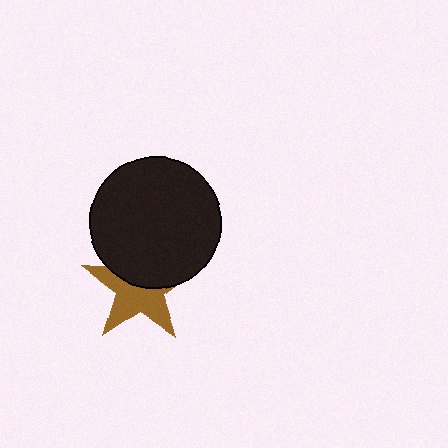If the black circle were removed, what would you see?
You would see the complete brown star.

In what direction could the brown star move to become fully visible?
The brown star could move down. That would shift it out from behind the black circle entirely.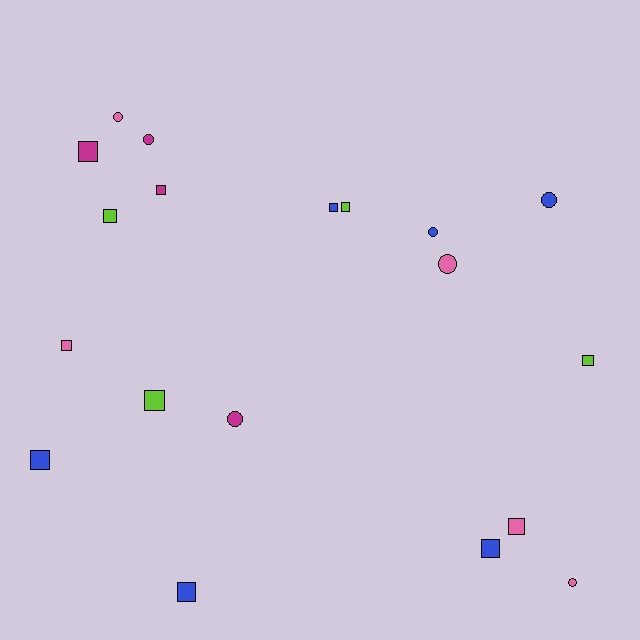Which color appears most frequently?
Blue, with 6 objects.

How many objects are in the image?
There are 19 objects.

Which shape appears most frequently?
Square, with 12 objects.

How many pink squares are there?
There are 2 pink squares.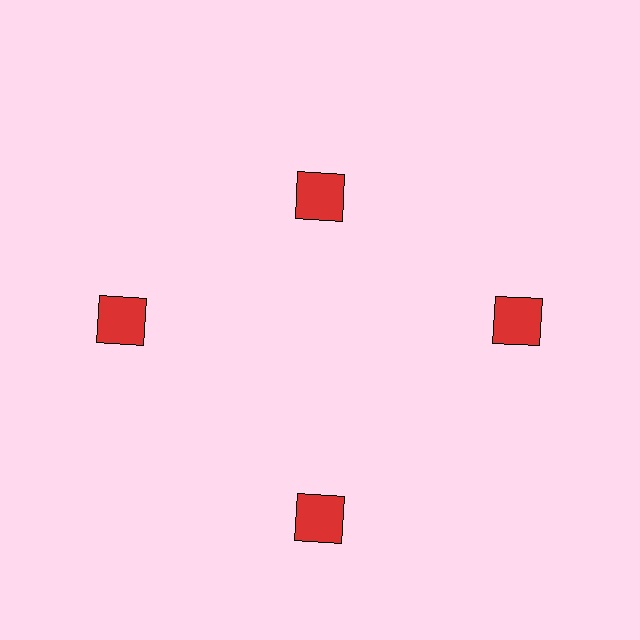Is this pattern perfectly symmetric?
No. The 4 red squares are arranged in a ring, but one element near the 12 o'clock position is pulled inward toward the center, breaking the 4-fold rotational symmetry.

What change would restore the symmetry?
The symmetry would be restored by moving it outward, back onto the ring so that all 4 squares sit at equal angles and equal distance from the center.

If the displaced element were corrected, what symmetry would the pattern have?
It would have 4-fold rotational symmetry — the pattern would map onto itself every 90 degrees.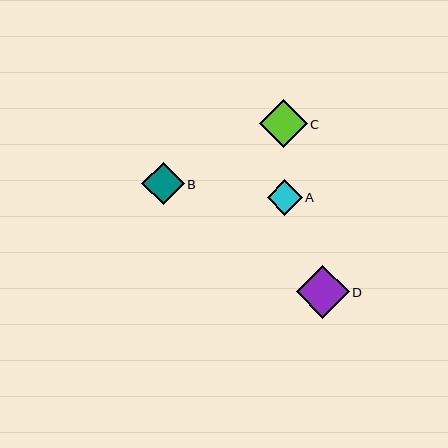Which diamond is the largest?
Diamond D is the largest with a size of approximately 53 pixels.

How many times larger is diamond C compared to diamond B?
Diamond C is approximately 1.1 times the size of diamond B.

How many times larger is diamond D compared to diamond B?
Diamond D is approximately 1.2 times the size of diamond B.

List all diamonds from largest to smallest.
From largest to smallest: D, C, B, A.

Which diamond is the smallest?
Diamond A is the smallest with a size of approximately 35 pixels.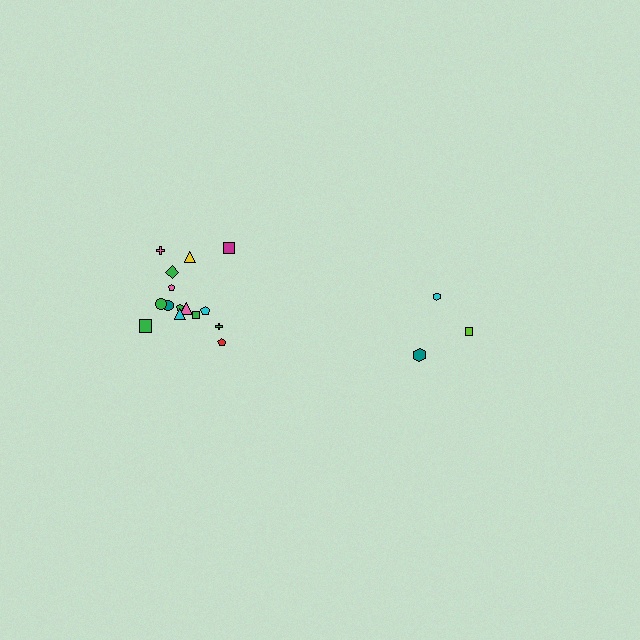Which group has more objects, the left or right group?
The left group.